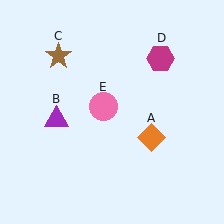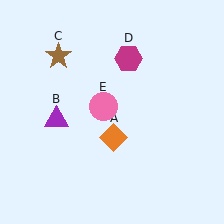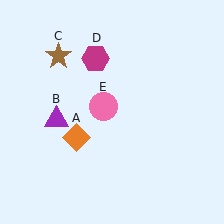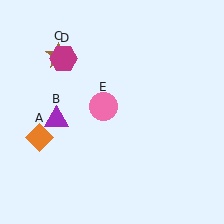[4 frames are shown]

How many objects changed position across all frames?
2 objects changed position: orange diamond (object A), magenta hexagon (object D).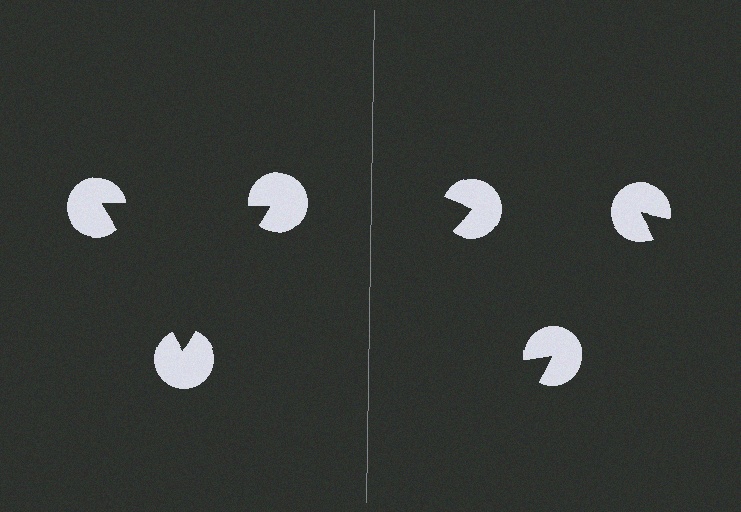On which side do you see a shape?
An illusory triangle appears on the left side. On the right side the wedge cuts are rotated, so no coherent shape forms.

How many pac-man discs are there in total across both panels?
6 — 3 on each side.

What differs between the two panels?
The pac-man discs are positioned identically on both sides; only the wedge orientations differ. On the left they align to a triangle; on the right they are misaligned.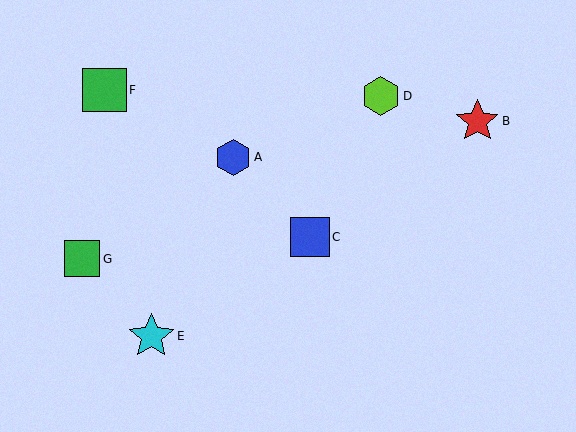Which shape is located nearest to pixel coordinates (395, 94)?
The lime hexagon (labeled D) at (381, 96) is nearest to that location.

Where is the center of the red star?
The center of the red star is at (477, 121).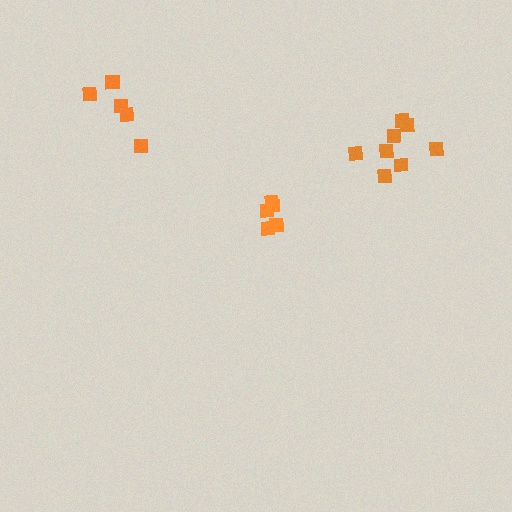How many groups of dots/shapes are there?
There are 3 groups.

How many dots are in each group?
Group 1: 6 dots, Group 2: 8 dots, Group 3: 6 dots (20 total).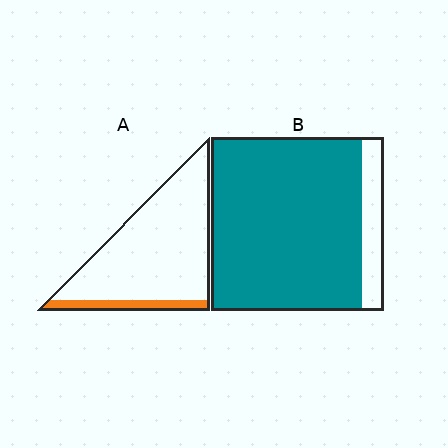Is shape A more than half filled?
No.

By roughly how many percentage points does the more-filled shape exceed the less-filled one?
By roughly 75 percentage points (B over A).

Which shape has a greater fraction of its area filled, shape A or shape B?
Shape B.